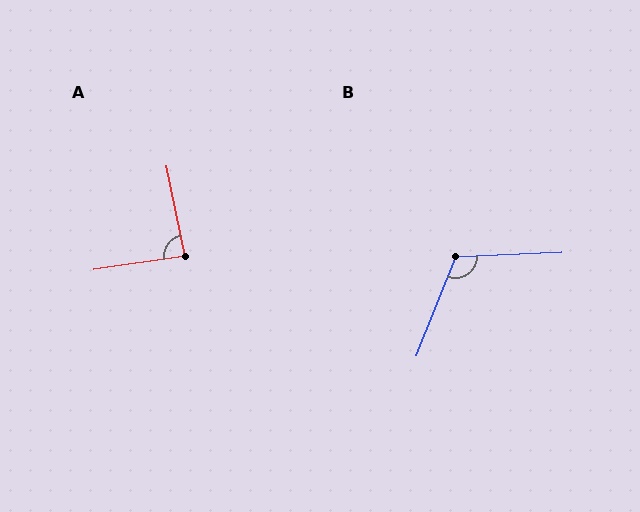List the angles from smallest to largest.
A (87°), B (114°).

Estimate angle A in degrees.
Approximately 87 degrees.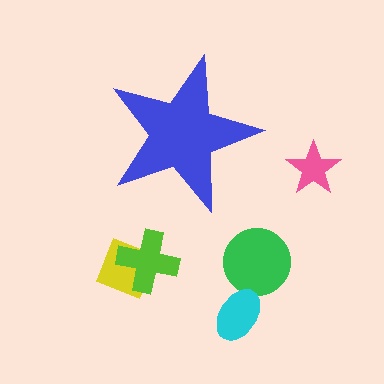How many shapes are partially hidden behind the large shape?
0 shapes are partially hidden.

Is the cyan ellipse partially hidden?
No, the cyan ellipse is fully visible.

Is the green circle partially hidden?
No, the green circle is fully visible.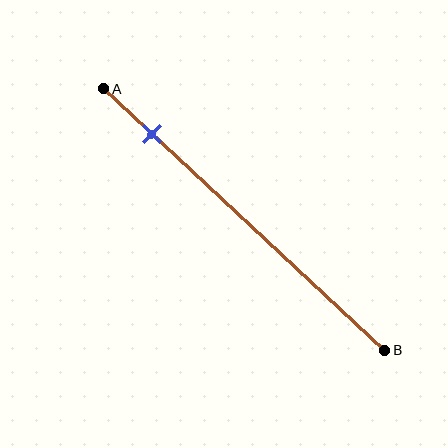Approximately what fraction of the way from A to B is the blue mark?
The blue mark is approximately 15% of the way from A to B.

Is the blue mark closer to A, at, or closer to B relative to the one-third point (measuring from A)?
The blue mark is closer to point A than the one-third point of segment AB.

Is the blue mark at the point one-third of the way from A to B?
No, the mark is at about 15% from A, not at the 33% one-third point.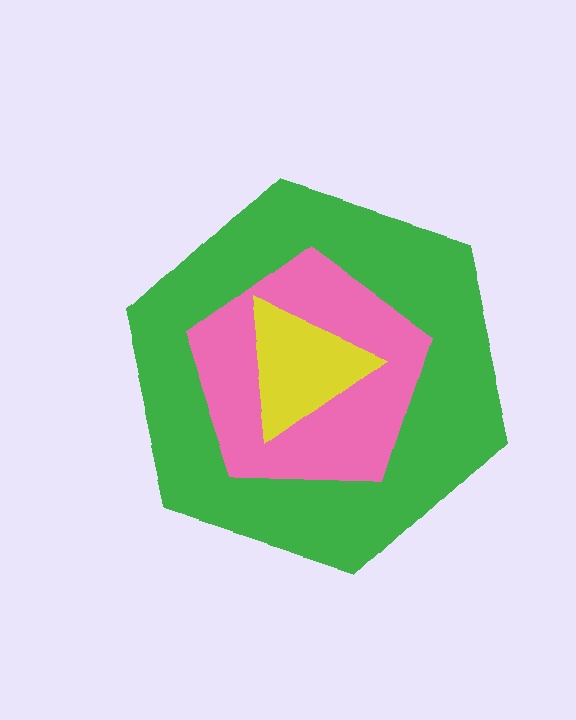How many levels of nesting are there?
3.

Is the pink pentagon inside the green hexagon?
Yes.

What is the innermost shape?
The yellow triangle.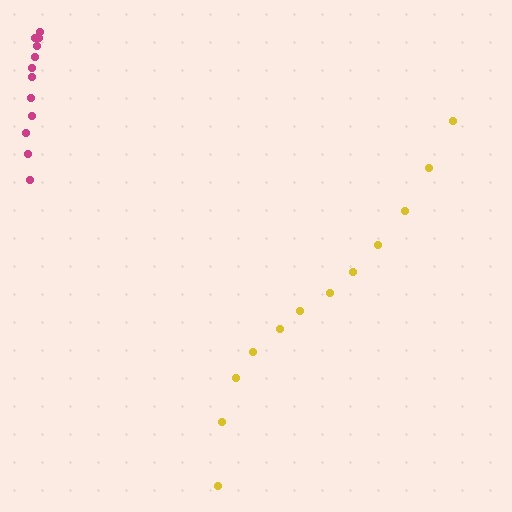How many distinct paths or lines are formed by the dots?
There are 2 distinct paths.